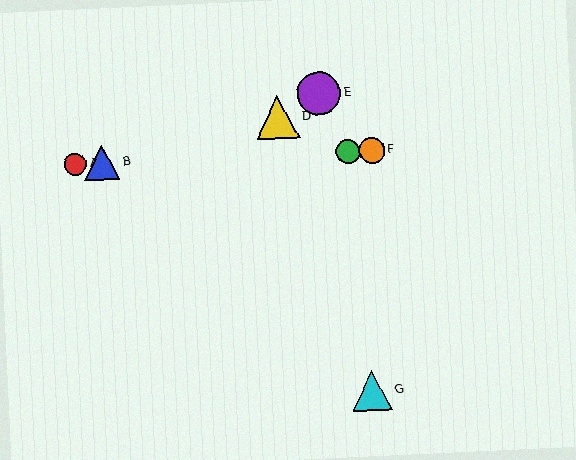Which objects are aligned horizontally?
Objects A, B, C, F are aligned horizontally.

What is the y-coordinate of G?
Object G is at y≈391.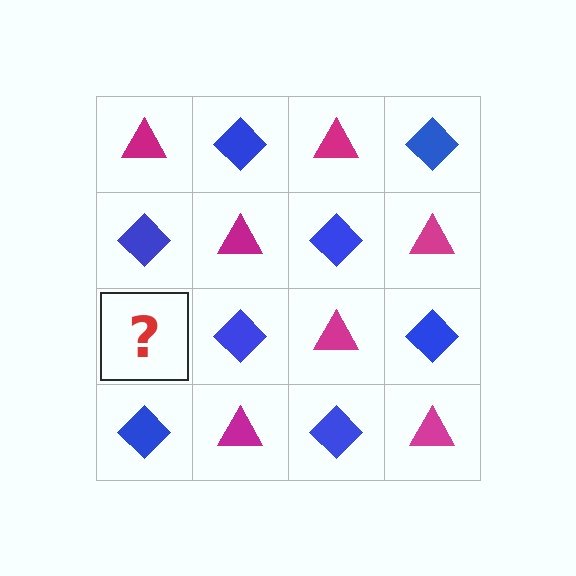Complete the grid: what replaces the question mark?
The question mark should be replaced with a magenta triangle.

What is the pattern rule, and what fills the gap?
The rule is that it alternates magenta triangle and blue diamond in a checkerboard pattern. The gap should be filled with a magenta triangle.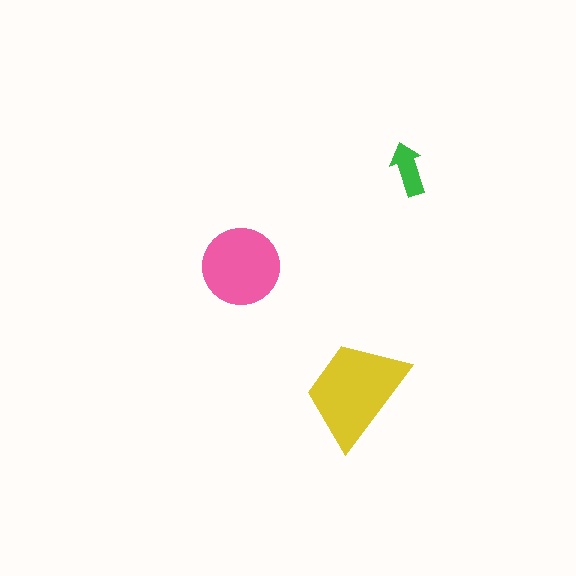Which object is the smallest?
The green arrow.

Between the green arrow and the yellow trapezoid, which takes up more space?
The yellow trapezoid.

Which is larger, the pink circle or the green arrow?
The pink circle.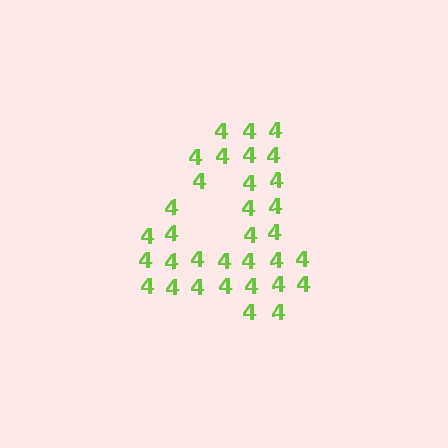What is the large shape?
The large shape is the digit 4.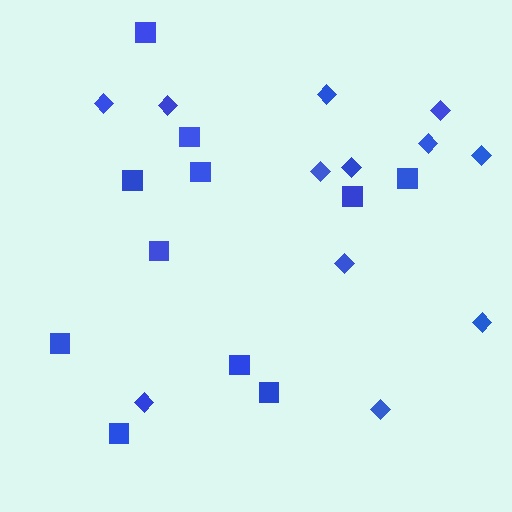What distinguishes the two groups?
There are 2 groups: one group of squares (11) and one group of diamonds (12).